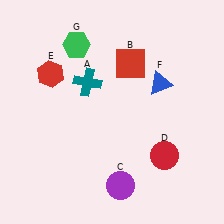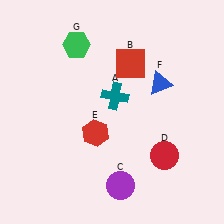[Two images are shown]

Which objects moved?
The objects that moved are: the teal cross (A), the red hexagon (E).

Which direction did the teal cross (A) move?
The teal cross (A) moved right.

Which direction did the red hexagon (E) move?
The red hexagon (E) moved down.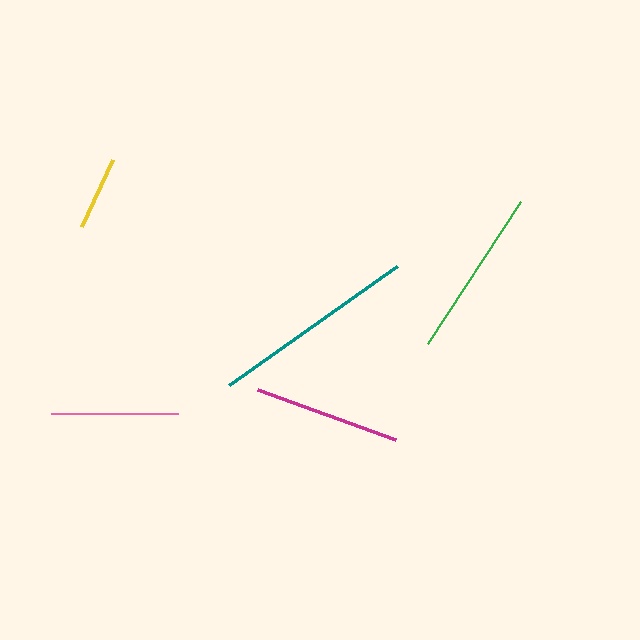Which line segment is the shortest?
The yellow line is the shortest at approximately 74 pixels.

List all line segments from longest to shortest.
From longest to shortest: teal, green, magenta, pink, yellow.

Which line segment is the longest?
The teal line is the longest at approximately 206 pixels.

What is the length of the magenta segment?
The magenta segment is approximately 146 pixels long.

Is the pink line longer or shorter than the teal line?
The teal line is longer than the pink line.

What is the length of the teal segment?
The teal segment is approximately 206 pixels long.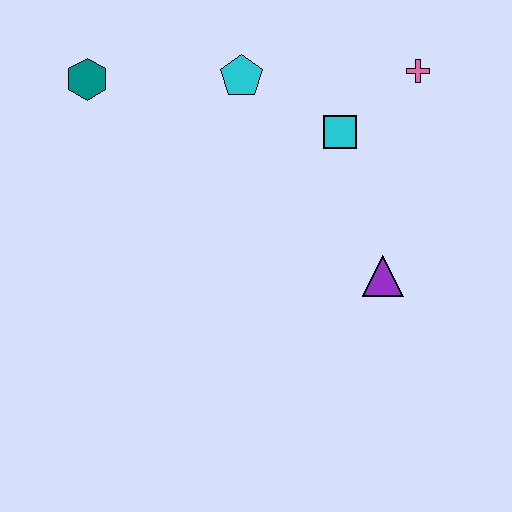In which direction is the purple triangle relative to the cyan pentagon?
The purple triangle is below the cyan pentagon.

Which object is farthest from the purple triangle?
The teal hexagon is farthest from the purple triangle.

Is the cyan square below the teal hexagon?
Yes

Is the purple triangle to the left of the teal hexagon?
No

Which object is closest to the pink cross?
The cyan square is closest to the pink cross.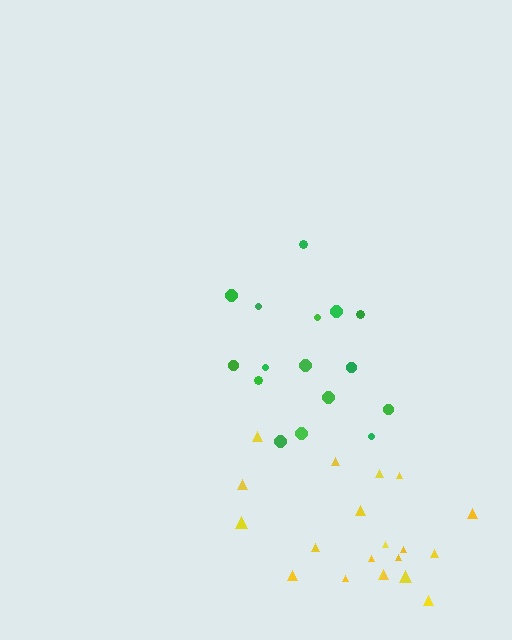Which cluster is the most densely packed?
Green.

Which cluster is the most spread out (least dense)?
Yellow.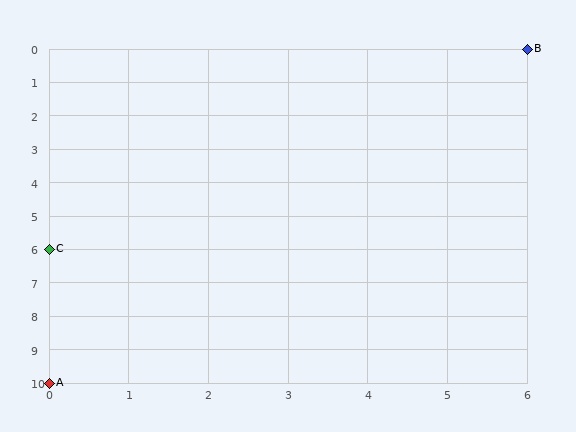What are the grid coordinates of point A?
Point A is at grid coordinates (0, 10).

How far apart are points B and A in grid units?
Points B and A are 6 columns and 10 rows apart (about 11.7 grid units diagonally).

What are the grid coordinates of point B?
Point B is at grid coordinates (6, 0).